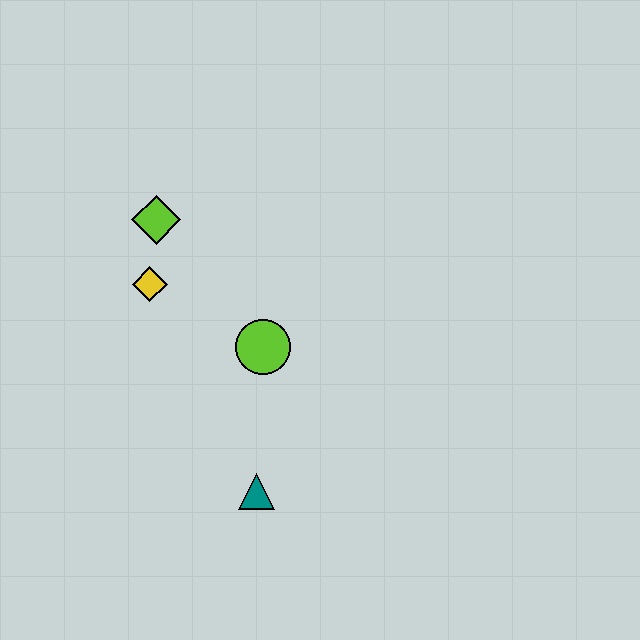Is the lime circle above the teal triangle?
Yes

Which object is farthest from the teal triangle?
The lime diamond is farthest from the teal triangle.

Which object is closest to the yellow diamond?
The lime diamond is closest to the yellow diamond.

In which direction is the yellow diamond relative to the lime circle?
The yellow diamond is to the left of the lime circle.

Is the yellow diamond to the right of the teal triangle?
No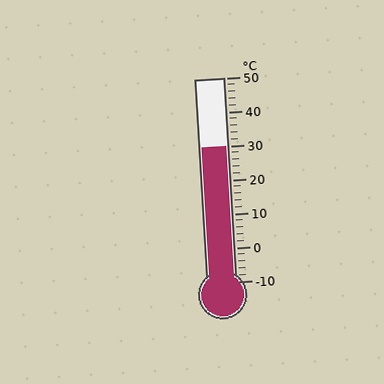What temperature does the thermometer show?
The thermometer shows approximately 30°C.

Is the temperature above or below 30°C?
The temperature is at 30°C.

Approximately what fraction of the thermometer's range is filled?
The thermometer is filled to approximately 65% of its range.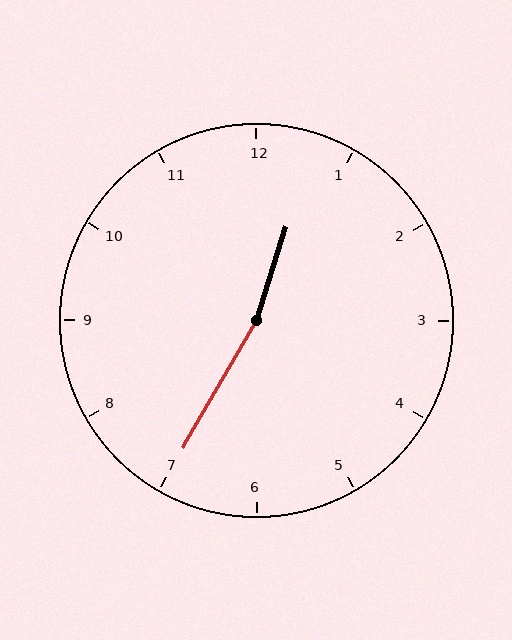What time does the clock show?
12:35.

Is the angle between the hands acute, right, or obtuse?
It is obtuse.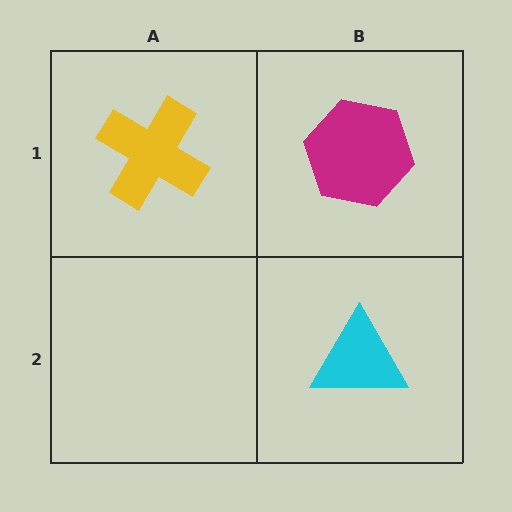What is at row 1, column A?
A yellow cross.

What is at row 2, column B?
A cyan triangle.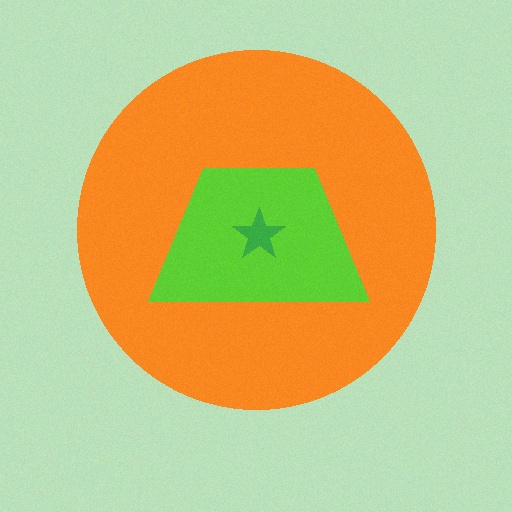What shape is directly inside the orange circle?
The lime trapezoid.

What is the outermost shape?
The orange circle.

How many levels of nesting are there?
3.